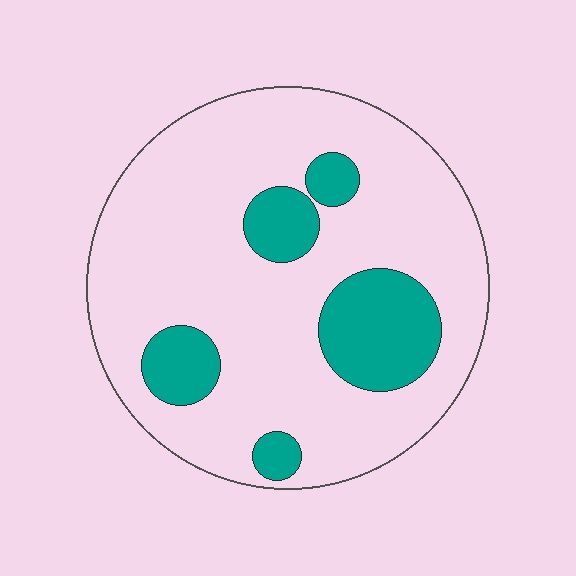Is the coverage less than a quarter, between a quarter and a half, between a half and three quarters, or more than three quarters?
Less than a quarter.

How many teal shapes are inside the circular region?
5.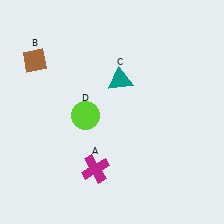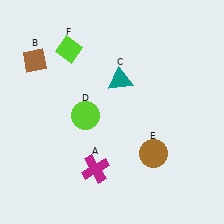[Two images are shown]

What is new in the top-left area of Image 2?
A lime diamond (F) was added in the top-left area of Image 2.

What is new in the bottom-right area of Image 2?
A brown circle (E) was added in the bottom-right area of Image 2.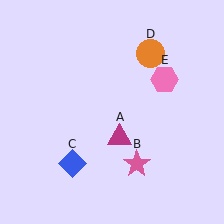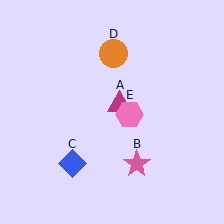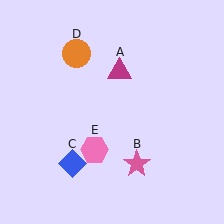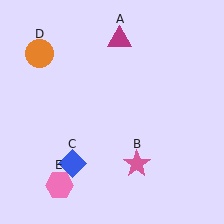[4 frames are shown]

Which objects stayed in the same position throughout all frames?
Pink star (object B) and blue diamond (object C) remained stationary.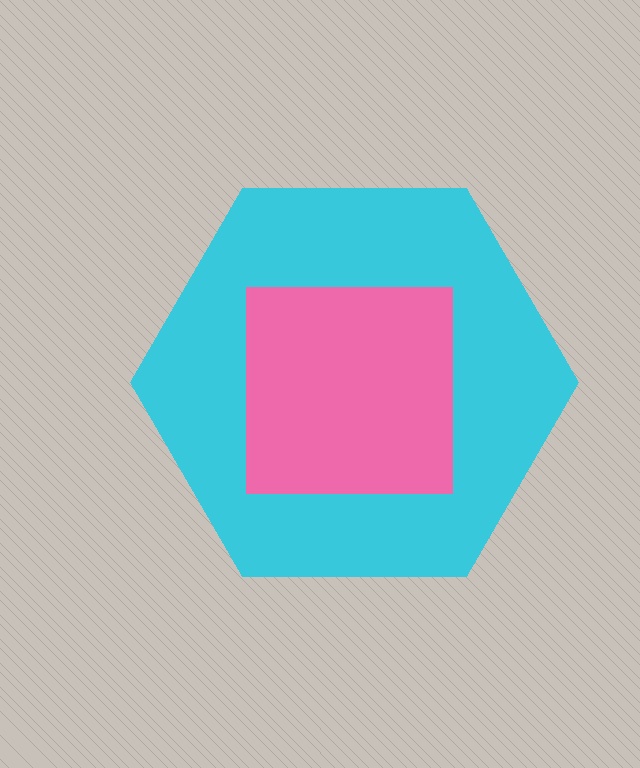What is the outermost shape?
The cyan hexagon.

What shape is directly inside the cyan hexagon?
The pink square.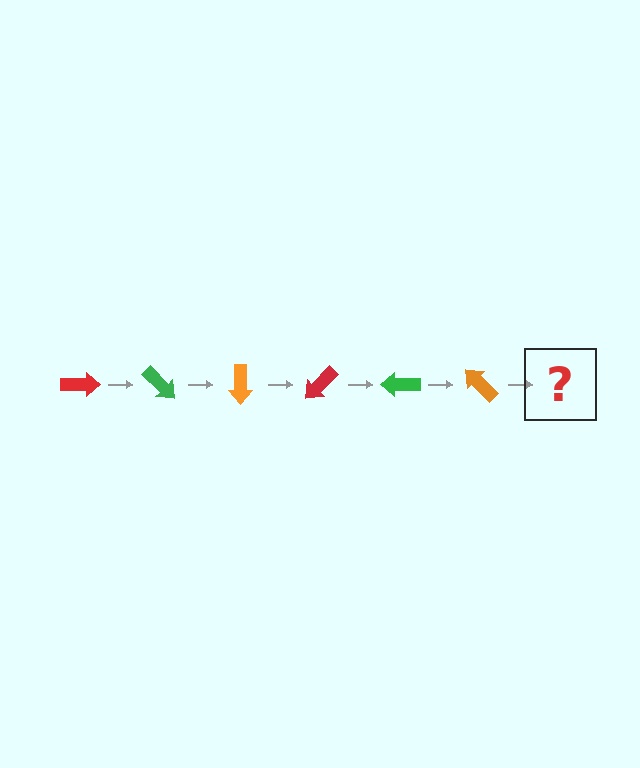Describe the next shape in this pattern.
It should be a red arrow, rotated 270 degrees from the start.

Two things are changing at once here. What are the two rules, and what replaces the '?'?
The two rules are that it rotates 45 degrees each step and the color cycles through red, green, and orange. The '?' should be a red arrow, rotated 270 degrees from the start.